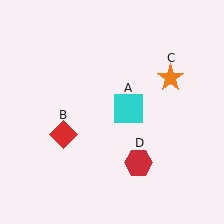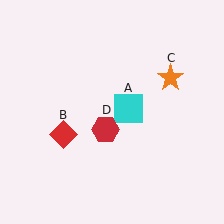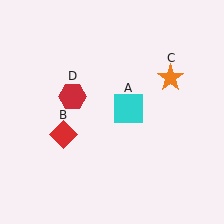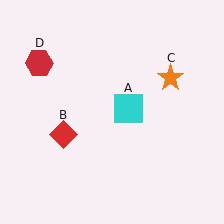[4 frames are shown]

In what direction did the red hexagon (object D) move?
The red hexagon (object D) moved up and to the left.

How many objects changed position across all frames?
1 object changed position: red hexagon (object D).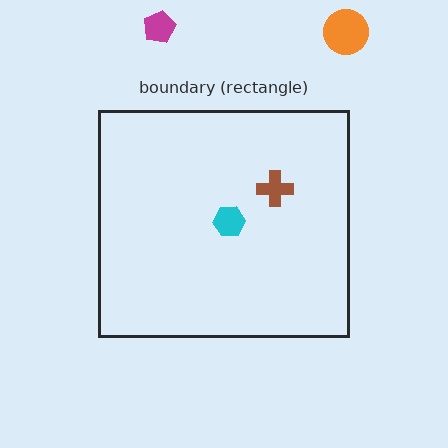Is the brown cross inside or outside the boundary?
Inside.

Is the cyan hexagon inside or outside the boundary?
Inside.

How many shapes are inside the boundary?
2 inside, 2 outside.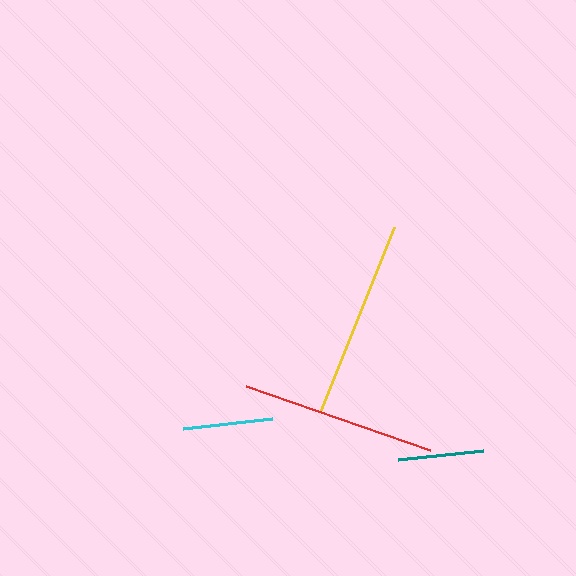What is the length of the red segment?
The red segment is approximately 195 pixels long.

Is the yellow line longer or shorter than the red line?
The yellow line is longer than the red line.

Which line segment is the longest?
The yellow line is the longest at approximately 199 pixels.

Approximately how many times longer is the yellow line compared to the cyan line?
The yellow line is approximately 2.2 times the length of the cyan line.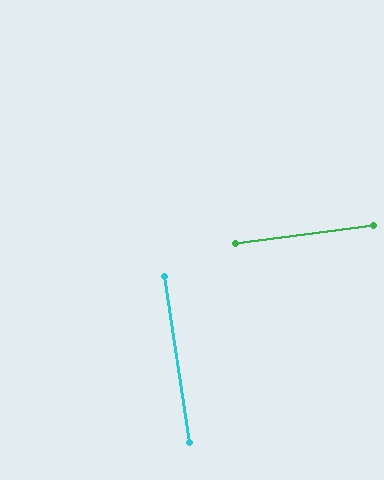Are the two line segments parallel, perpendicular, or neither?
Perpendicular — they meet at approximately 89°.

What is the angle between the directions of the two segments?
Approximately 89 degrees.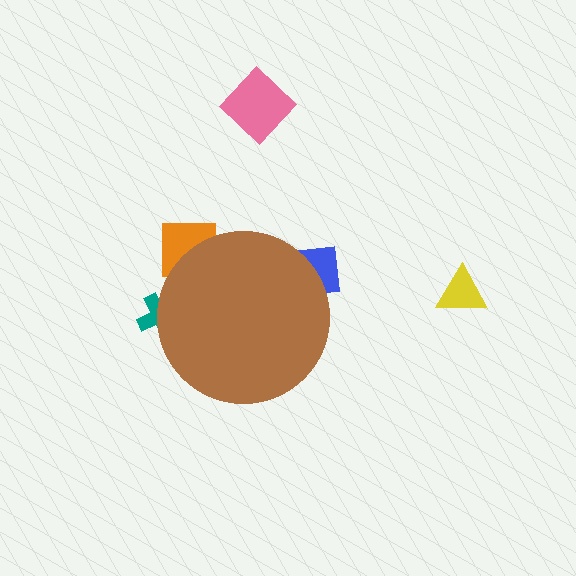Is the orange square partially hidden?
Yes, the orange square is partially hidden behind the brown circle.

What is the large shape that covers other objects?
A brown circle.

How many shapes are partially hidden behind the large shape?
3 shapes are partially hidden.